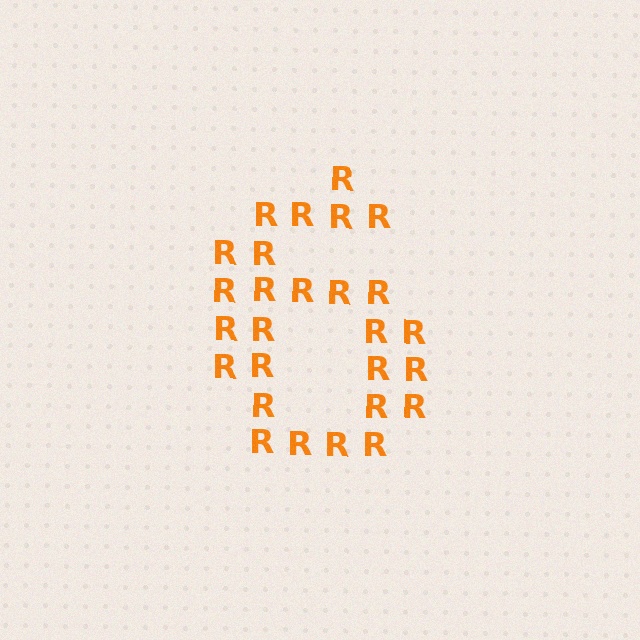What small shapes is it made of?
It is made of small letter R's.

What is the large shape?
The large shape is the digit 6.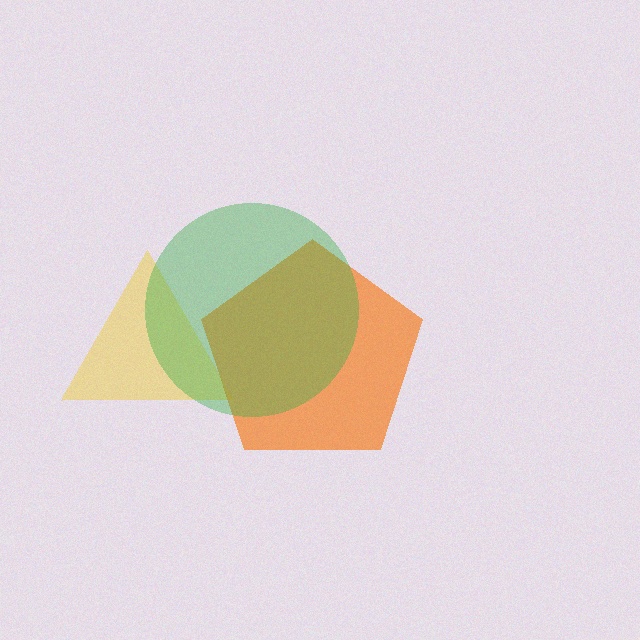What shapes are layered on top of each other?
The layered shapes are: a yellow triangle, an orange pentagon, a green circle.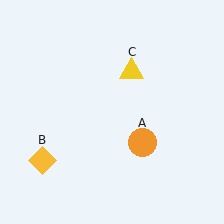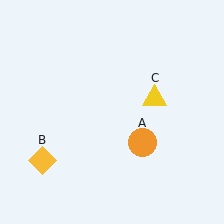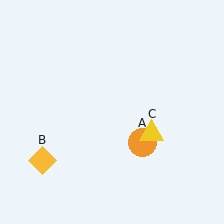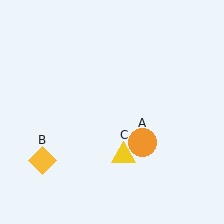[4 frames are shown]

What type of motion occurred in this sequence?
The yellow triangle (object C) rotated clockwise around the center of the scene.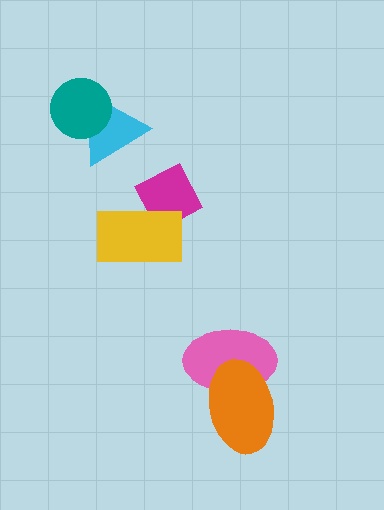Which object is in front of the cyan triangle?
The teal circle is in front of the cyan triangle.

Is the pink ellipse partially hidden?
Yes, it is partially covered by another shape.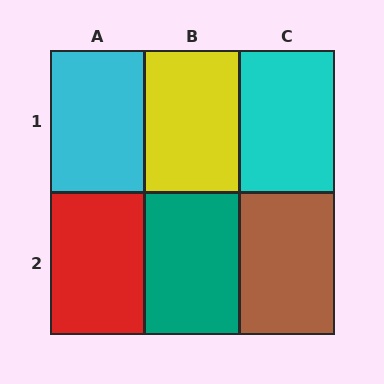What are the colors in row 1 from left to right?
Cyan, yellow, cyan.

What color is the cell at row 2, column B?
Teal.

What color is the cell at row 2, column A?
Red.